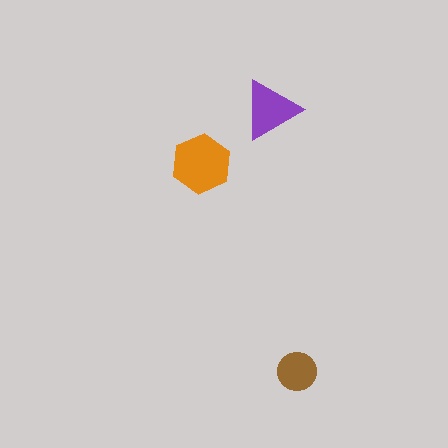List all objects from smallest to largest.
The brown circle, the purple triangle, the orange hexagon.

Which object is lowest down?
The brown circle is bottommost.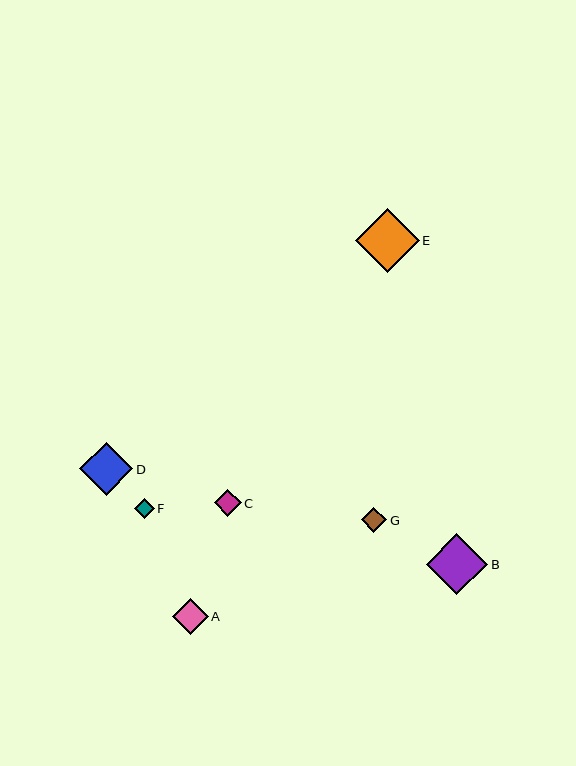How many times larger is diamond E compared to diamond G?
Diamond E is approximately 2.5 times the size of diamond G.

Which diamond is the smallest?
Diamond F is the smallest with a size of approximately 20 pixels.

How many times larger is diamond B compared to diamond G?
Diamond B is approximately 2.4 times the size of diamond G.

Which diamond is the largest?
Diamond E is the largest with a size of approximately 63 pixels.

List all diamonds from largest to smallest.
From largest to smallest: E, B, D, A, C, G, F.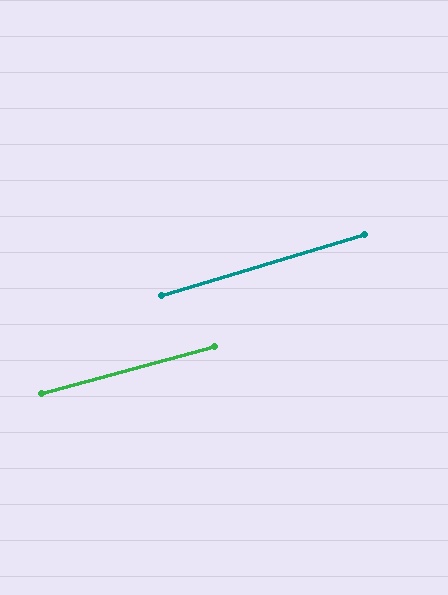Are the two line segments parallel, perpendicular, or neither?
Parallel — their directions differ by only 1.7°.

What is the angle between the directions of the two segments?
Approximately 2 degrees.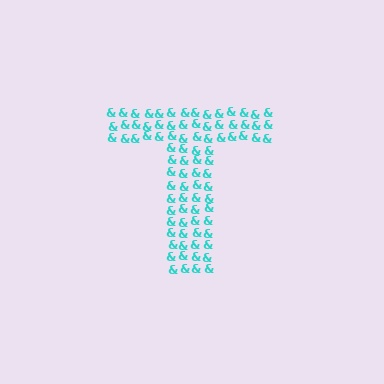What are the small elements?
The small elements are ampersands.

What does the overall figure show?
The overall figure shows the letter T.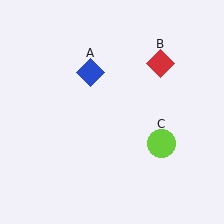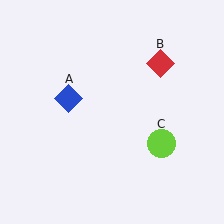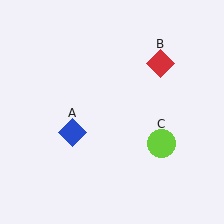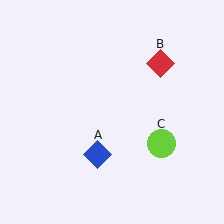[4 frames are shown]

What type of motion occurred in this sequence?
The blue diamond (object A) rotated counterclockwise around the center of the scene.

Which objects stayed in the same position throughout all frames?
Red diamond (object B) and lime circle (object C) remained stationary.